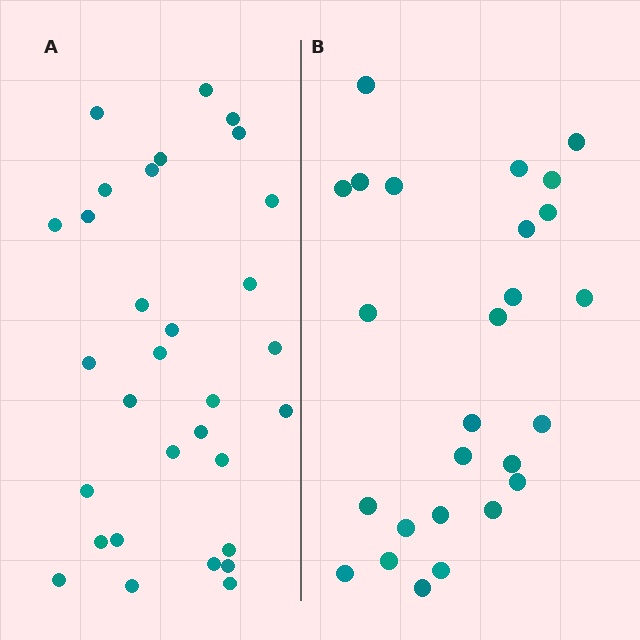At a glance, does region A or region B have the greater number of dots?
Region A (the left region) has more dots.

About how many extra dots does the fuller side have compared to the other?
Region A has about 5 more dots than region B.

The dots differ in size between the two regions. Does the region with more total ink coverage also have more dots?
No. Region B has more total ink coverage because its dots are larger, but region A actually contains more individual dots. Total area can be misleading — the number of items is what matters here.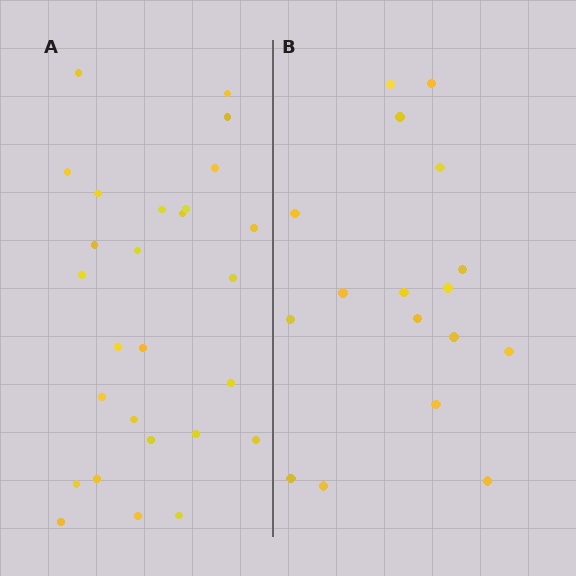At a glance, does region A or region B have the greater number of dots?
Region A (the left region) has more dots.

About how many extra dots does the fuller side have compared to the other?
Region A has roughly 10 or so more dots than region B.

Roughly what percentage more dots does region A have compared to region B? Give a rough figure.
About 60% more.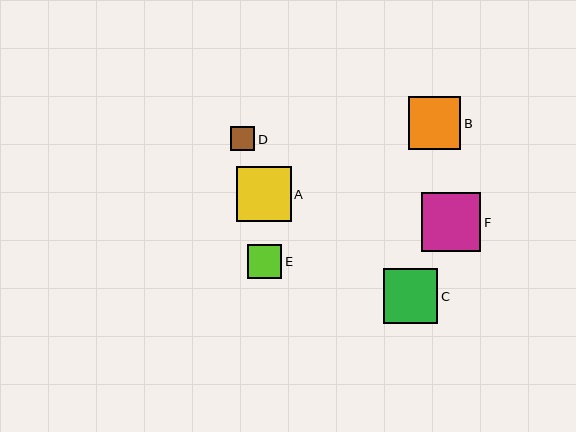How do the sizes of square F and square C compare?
Square F and square C are approximately the same size.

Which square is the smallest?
Square D is the smallest with a size of approximately 24 pixels.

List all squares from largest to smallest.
From largest to smallest: F, C, A, B, E, D.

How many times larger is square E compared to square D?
Square E is approximately 1.4 times the size of square D.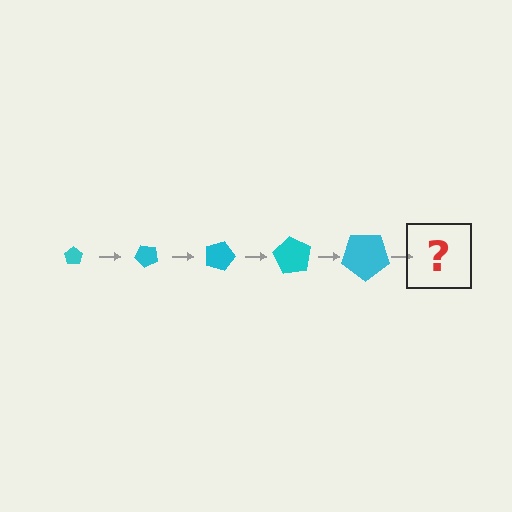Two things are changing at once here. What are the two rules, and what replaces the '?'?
The two rules are that the pentagon grows larger each step and it rotates 45 degrees each step. The '?' should be a pentagon, larger than the previous one and rotated 225 degrees from the start.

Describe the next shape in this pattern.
It should be a pentagon, larger than the previous one and rotated 225 degrees from the start.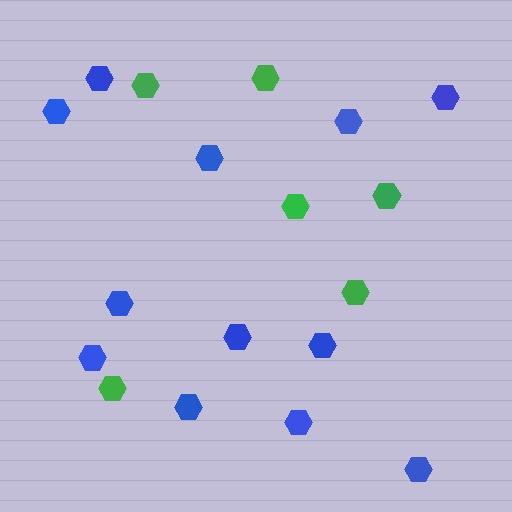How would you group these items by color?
There are 2 groups: one group of blue hexagons (12) and one group of green hexagons (6).